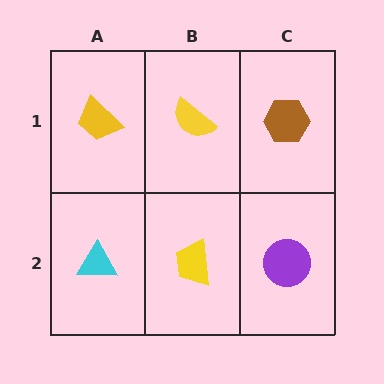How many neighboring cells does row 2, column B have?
3.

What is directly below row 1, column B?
A yellow trapezoid.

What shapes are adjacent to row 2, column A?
A yellow trapezoid (row 1, column A), a yellow trapezoid (row 2, column B).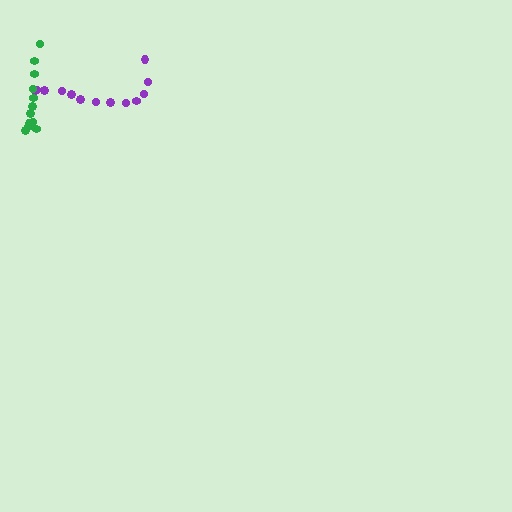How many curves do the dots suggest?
There are 2 distinct paths.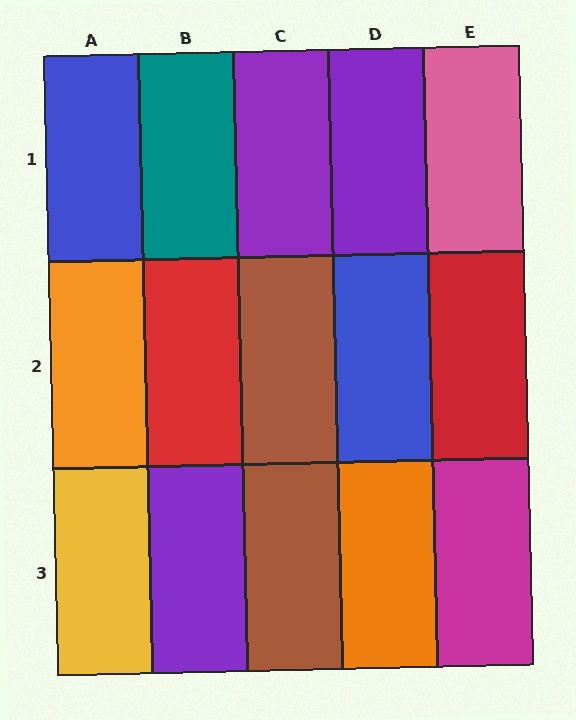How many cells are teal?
1 cell is teal.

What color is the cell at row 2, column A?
Orange.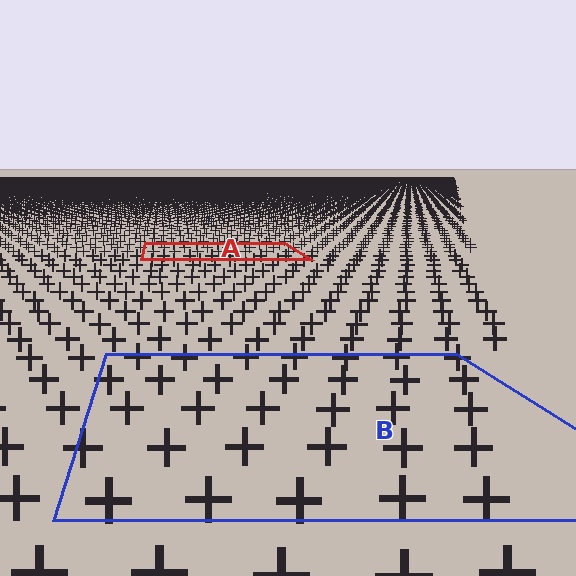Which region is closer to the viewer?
Region B is closer. The texture elements there are larger and more spread out.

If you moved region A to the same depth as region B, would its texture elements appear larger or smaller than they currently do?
They would appear larger. At a closer depth, the same texture elements are projected at a bigger on-screen size.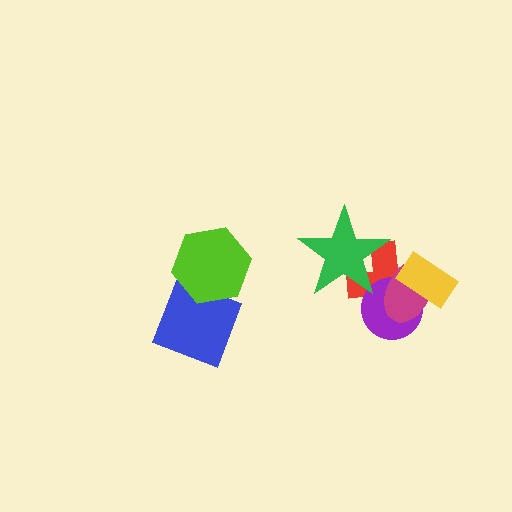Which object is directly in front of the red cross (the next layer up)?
The purple circle is directly in front of the red cross.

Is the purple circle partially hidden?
Yes, it is partially covered by another shape.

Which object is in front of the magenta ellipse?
The yellow rectangle is in front of the magenta ellipse.